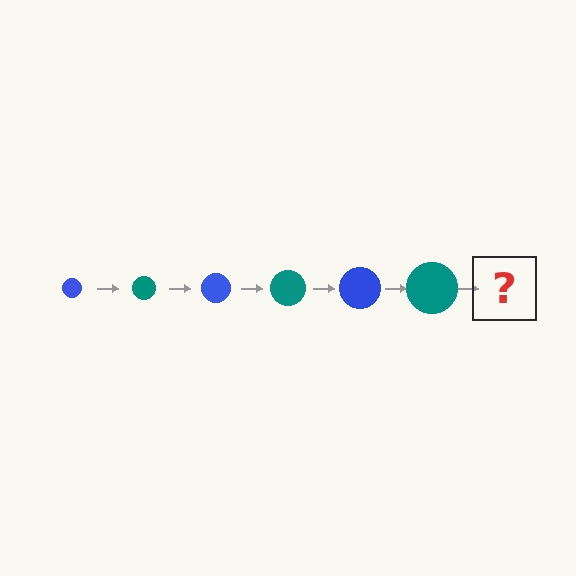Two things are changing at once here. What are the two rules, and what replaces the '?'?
The two rules are that the circle grows larger each step and the color cycles through blue and teal. The '?' should be a blue circle, larger than the previous one.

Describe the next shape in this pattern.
It should be a blue circle, larger than the previous one.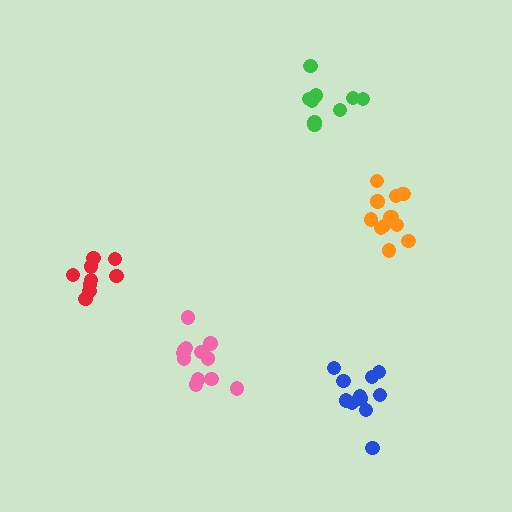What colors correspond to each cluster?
The clusters are colored: blue, orange, green, red, pink.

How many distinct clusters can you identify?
There are 5 distinct clusters.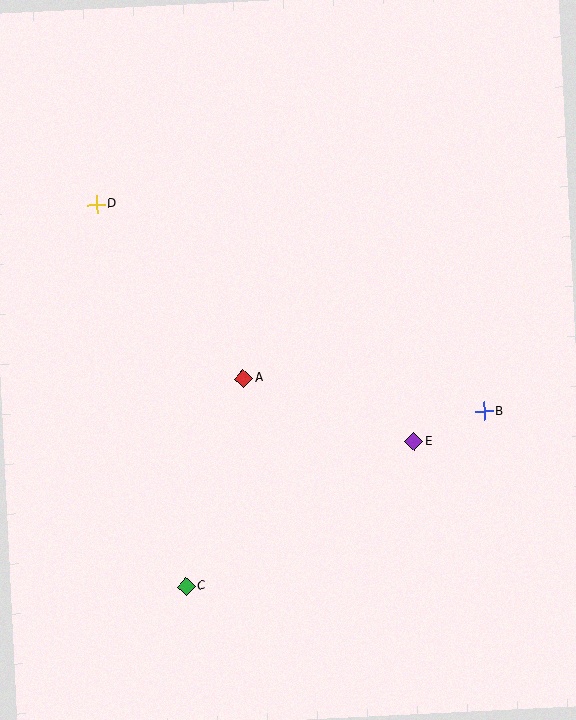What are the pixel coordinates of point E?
Point E is at (414, 442).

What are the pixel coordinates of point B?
Point B is at (484, 411).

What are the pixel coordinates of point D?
Point D is at (97, 205).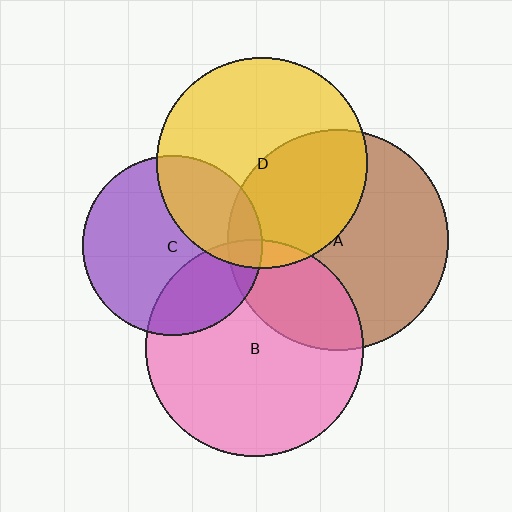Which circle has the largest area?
Circle A (brown).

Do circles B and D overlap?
Yes.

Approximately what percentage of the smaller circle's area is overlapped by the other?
Approximately 5%.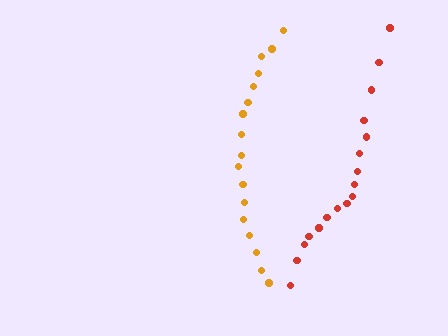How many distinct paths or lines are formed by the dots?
There are 2 distinct paths.